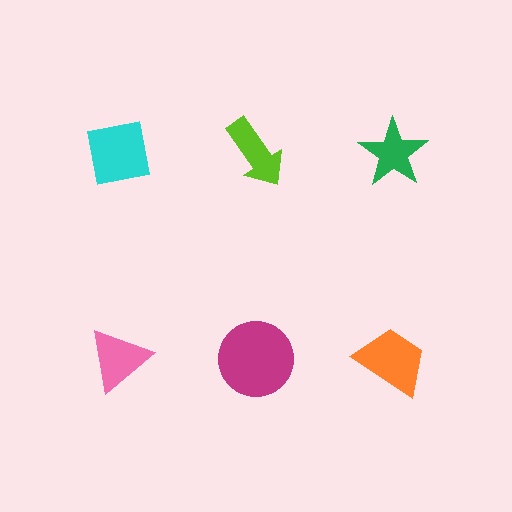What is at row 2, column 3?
An orange trapezoid.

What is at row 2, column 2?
A magenta circle.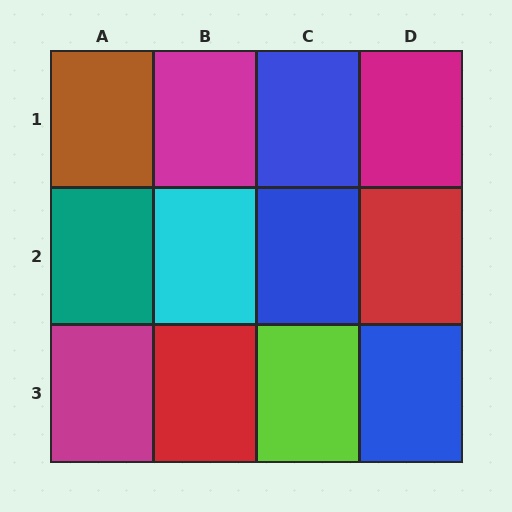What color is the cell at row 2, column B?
Cyan.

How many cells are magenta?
3 cells are magenta.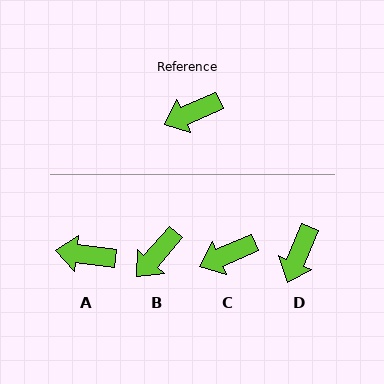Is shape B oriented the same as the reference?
No, it is off by about 26 degrees.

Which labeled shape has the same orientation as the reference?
C.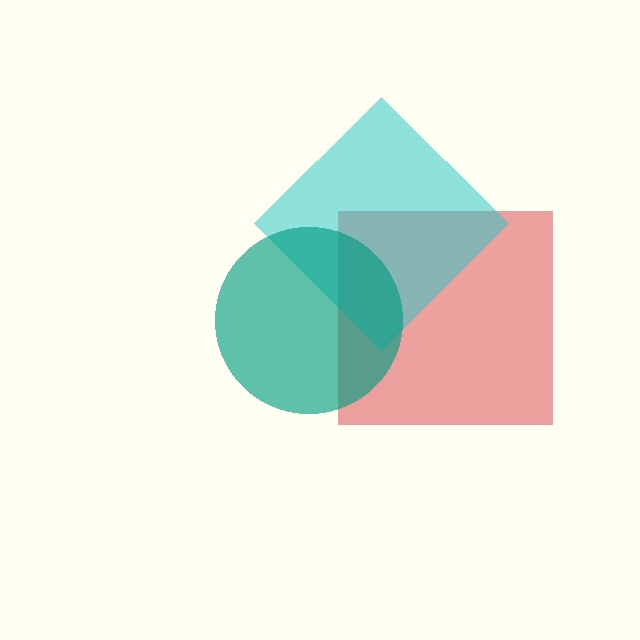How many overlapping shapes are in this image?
There are 3 overlapping shapes in the image.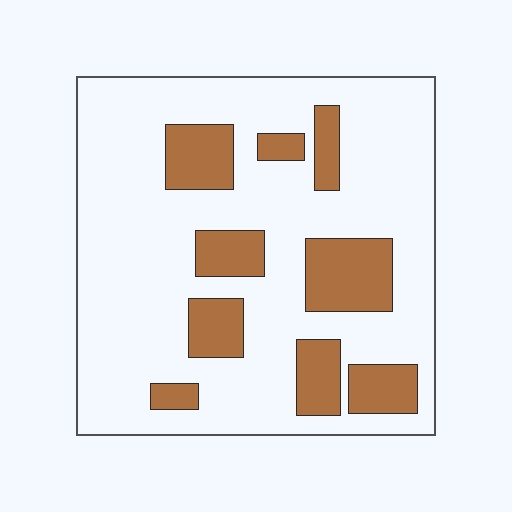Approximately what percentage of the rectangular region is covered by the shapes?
Approximately 25%.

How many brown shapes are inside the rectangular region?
9.